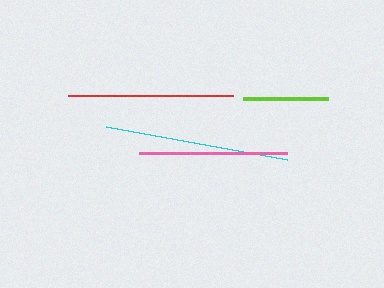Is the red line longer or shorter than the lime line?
The red line is longer than the lime line.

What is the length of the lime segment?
The lime segment is approximately 85 pixels long.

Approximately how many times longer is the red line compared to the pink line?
The red line is approximately 1.1 times the length of the pink line.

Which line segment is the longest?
The cyan line is the longest at approximately 184 pixels.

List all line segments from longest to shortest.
From longest to shortest: cyan, red, pink, lime.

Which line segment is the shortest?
The lime line is the shortest at approximately 85 pixels.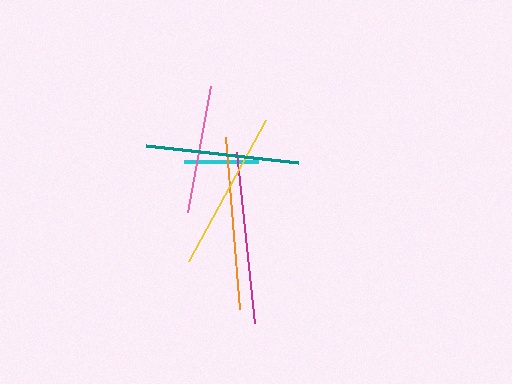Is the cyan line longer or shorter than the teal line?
The teal line is longer than the cyan line.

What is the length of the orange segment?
The orange segment is approximately 172 pixels long.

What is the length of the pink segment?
The pink segment is approximately 128 pixels long.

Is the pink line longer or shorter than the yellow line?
The yellow line is longer than the pink line.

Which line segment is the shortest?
The cyan line is the shortest at approximately 74 pixels.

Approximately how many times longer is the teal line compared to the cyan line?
The teal line is approximately 2.1 times the length of the cyan line.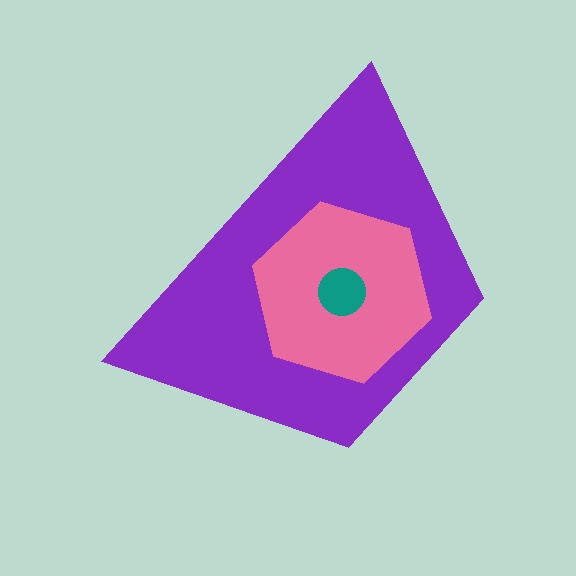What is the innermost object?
The teal circle.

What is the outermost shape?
The purple trapezoid.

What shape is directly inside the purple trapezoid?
The pink hexagon.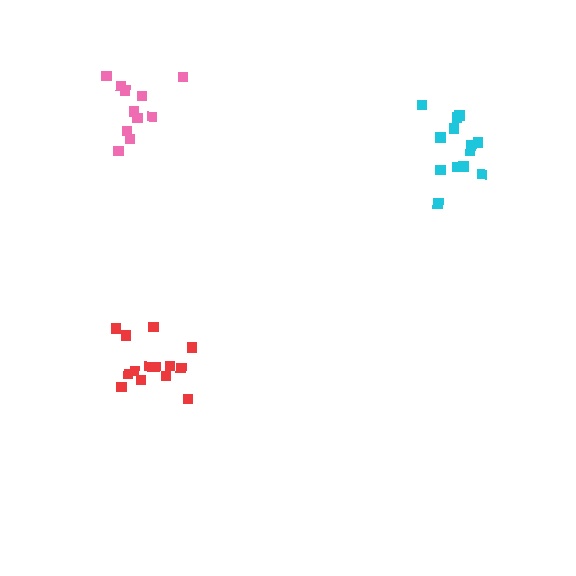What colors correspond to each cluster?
The clusters are colored: red, pink, cyan.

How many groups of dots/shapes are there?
There are 3 groups.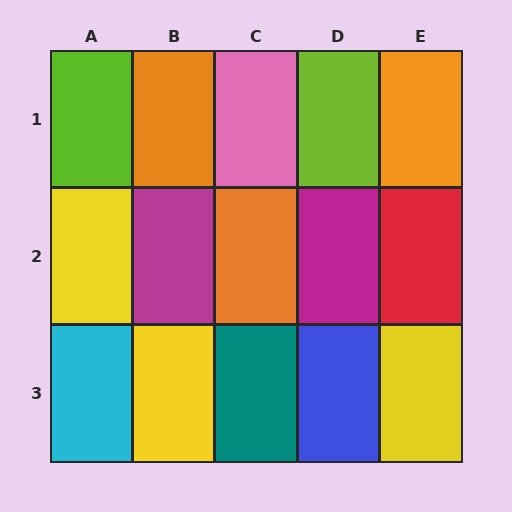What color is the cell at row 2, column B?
Magenta.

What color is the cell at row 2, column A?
Yellow.